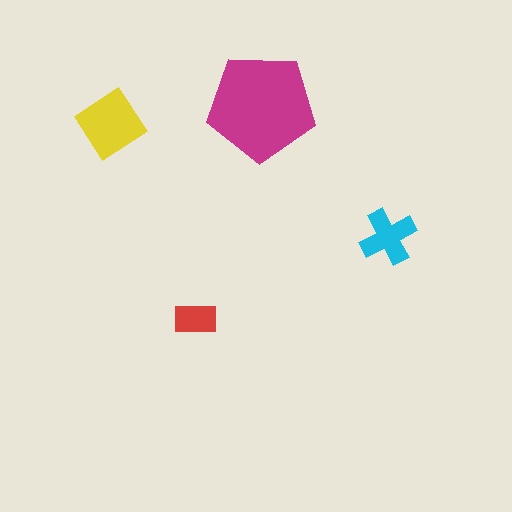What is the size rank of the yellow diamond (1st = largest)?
2nd.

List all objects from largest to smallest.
The magenta pentagon, the yellow diamond, the cyan cross, the red rectangle.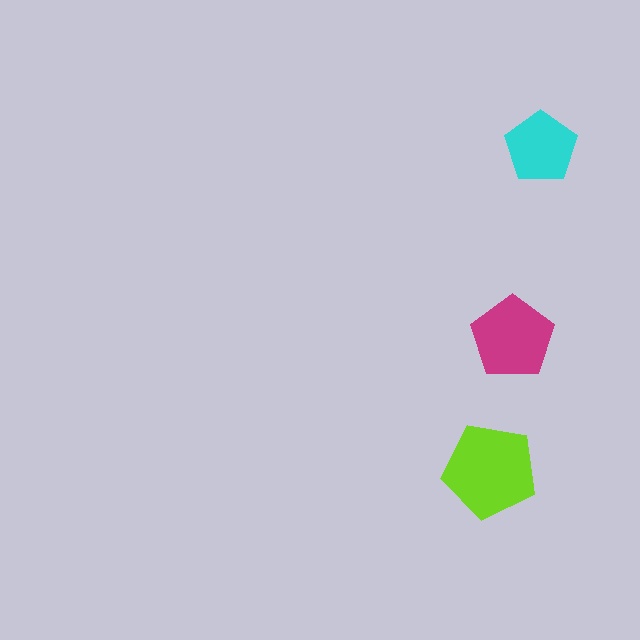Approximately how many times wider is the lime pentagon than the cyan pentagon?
About 1.5 times wider.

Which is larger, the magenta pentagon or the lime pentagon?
The lime one.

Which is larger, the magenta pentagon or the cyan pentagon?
The magenta one.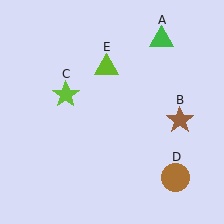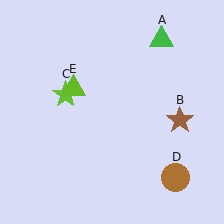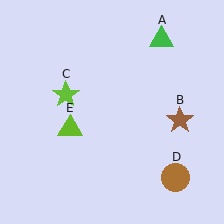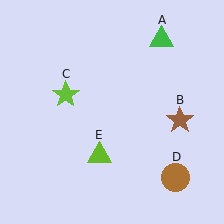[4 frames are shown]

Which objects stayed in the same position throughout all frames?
Green triangle (object A) and brown star (object B) and lime star (object C) and brown circle (object D) remained stationary.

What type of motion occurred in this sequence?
The lime triangle (object E) rotated counterclockwise around the center of the scene.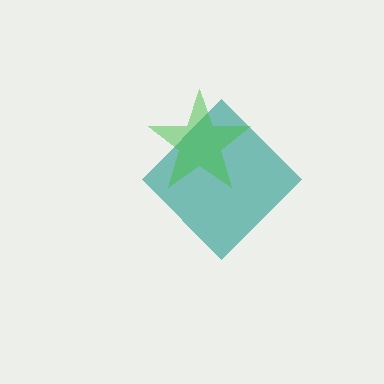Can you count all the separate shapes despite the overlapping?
Yes, there are 2 separate shapes.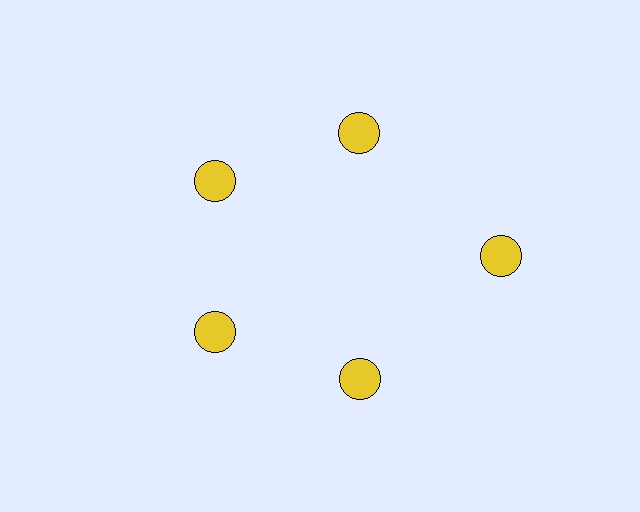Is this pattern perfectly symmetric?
No. The 5 yellow circles are arranged in a ring, but one element near the 3 o'clock position is pushed outward from the center, breaking the 5-fold rotational symmetry.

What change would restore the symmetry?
The symmetry would be restored by moving it inward, back onto the ring so that all 5 circles sit at equal angles and equal distance from the center.